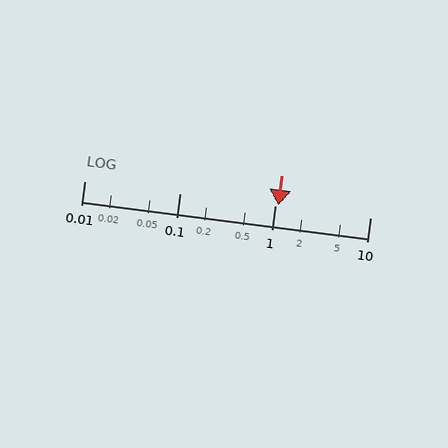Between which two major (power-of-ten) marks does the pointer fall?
The pointer is between 1 and 10.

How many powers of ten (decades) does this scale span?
The scale spans 3 decades, from 0.01 to 10.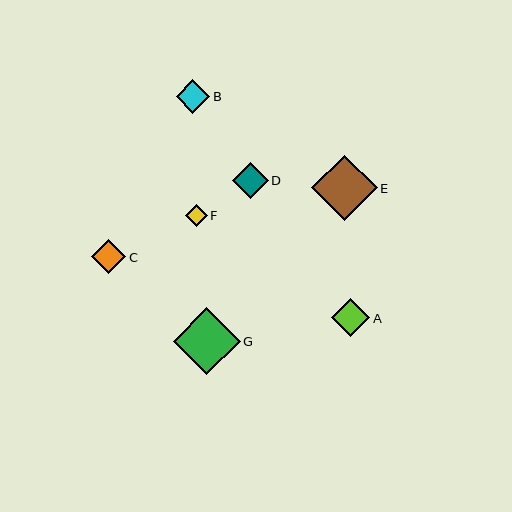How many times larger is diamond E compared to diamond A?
Diamond E is approximately 1.7 times the size of diamond A.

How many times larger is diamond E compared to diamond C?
Diamond E is approximately 1.9 times the size of diamond C.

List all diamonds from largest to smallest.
From largest to smallest: G, E, A, D, C, B, F.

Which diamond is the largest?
Diamond G is the largest with a size of approximately 67 pixels.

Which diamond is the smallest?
Diamond F is the smallest with a size of approximately 22 pixels.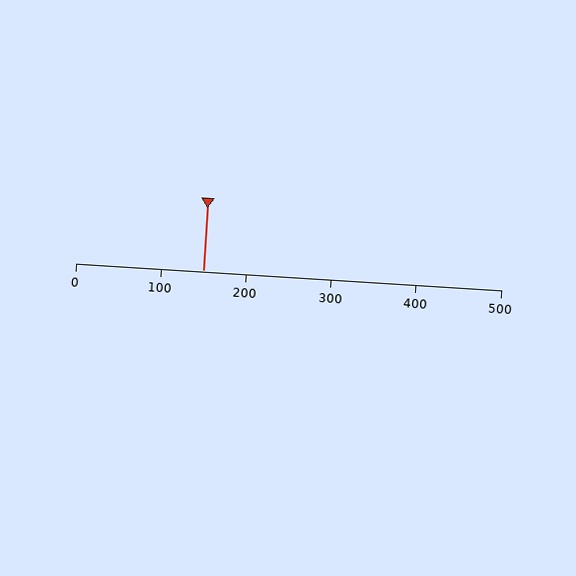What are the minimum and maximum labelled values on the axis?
The axis runs from 0 to 500.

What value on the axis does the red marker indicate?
The marker indicates approximately 150.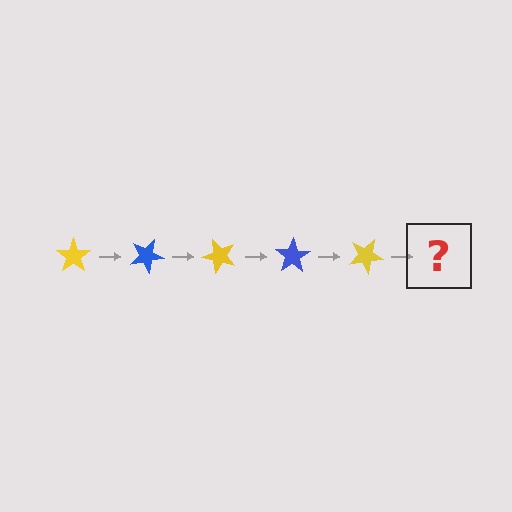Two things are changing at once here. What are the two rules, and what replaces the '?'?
The two rules are that it rotates 25 degrees each step and the color cycles through yellow and blue. The '?' should be a blue star, rotated 125 degrees from the start.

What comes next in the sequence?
The next element should be a blue star, rotated 125 degrees from the start.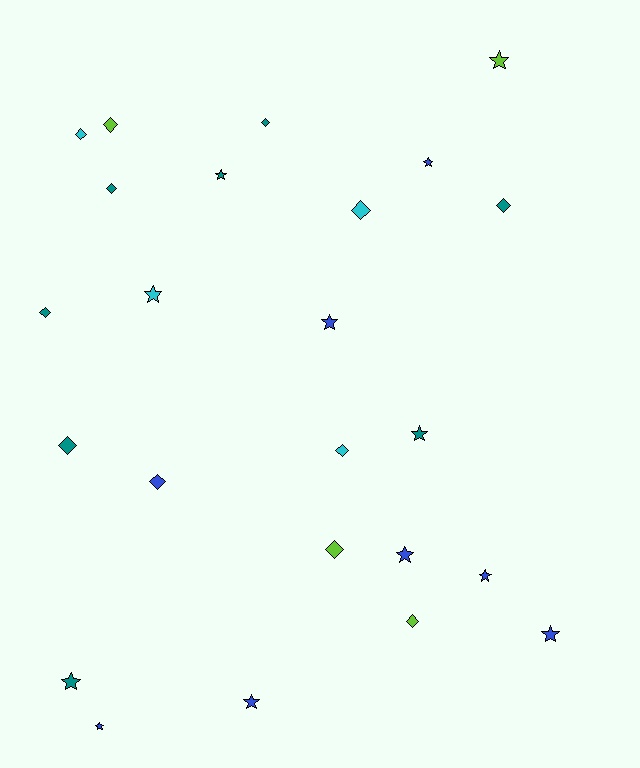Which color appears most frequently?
Blue, with 8 objects.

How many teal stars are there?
There are 3 teal stars.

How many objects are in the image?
There are 24 objects.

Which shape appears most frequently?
Star, with 12 objects.